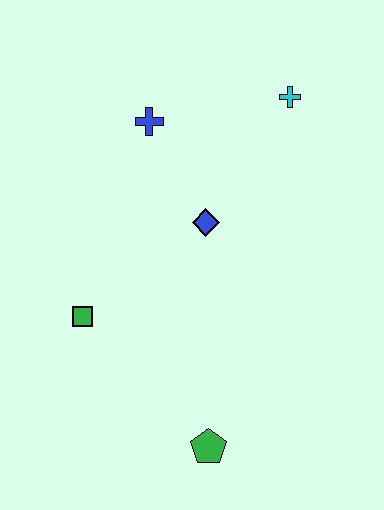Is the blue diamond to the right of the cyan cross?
No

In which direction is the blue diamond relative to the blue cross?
The blue diamond is below the blue cross.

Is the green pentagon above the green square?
No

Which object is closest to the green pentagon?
The green square is closest to the green pentagon.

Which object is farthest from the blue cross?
The green pentagon is farthest from the blue cross.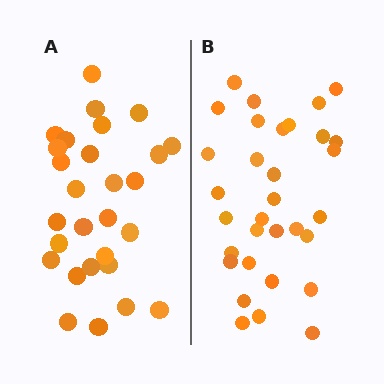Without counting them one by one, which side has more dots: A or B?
Region B (the right region) has more dots.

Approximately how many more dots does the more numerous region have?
Region B has about 4 more dots than region A.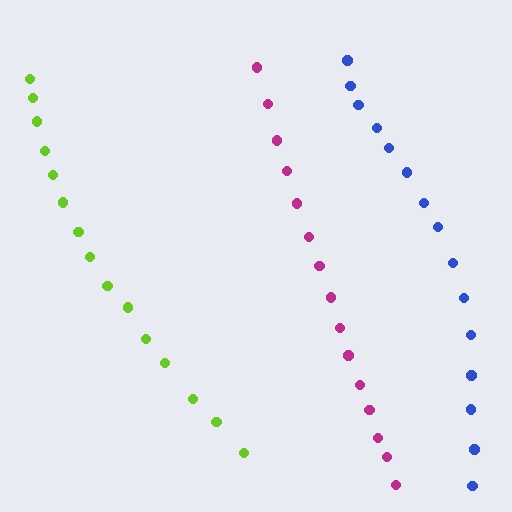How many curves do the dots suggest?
There are 3 distinct paths.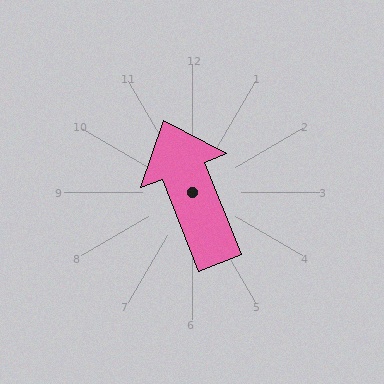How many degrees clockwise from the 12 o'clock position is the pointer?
Approximately 338 degrees.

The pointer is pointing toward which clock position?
Roughly 11 o'clock.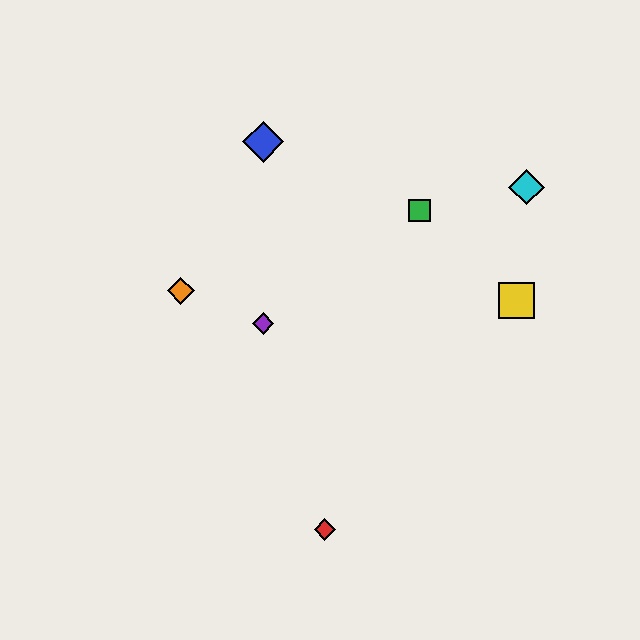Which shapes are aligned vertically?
The blue diamond, the purple diamond are aligned vertically.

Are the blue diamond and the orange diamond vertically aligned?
No, the blue diamond is at x≈263 and the orange diamond is at x≈181.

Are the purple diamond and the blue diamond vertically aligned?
Yes, both are at x≈263.